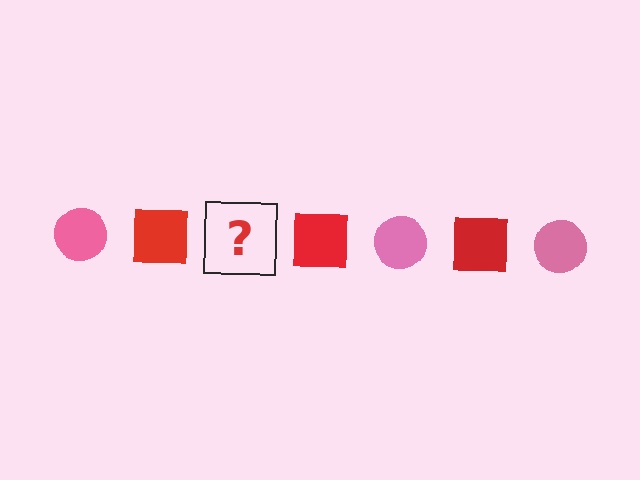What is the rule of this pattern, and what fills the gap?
The rule is that the pattern alternates between pink circle and red square. The gap should be filled with a pink circle.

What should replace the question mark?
The question mark should be replaced with a pink circle.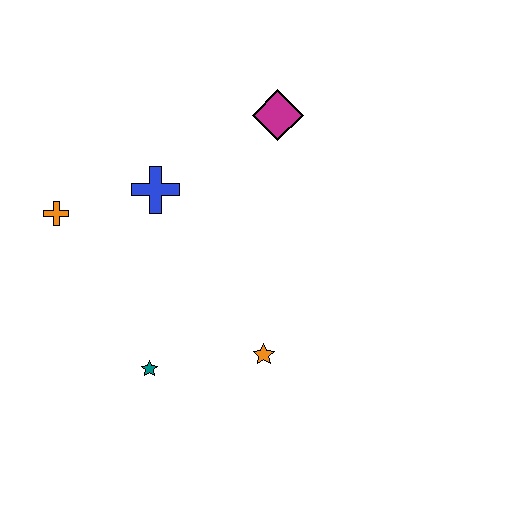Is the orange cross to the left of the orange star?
Yes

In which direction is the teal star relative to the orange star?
The teal star is to the left of the orange star.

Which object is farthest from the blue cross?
The orange star is farthest from the blue cross.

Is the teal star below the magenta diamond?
Yes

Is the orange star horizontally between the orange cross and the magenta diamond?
Yes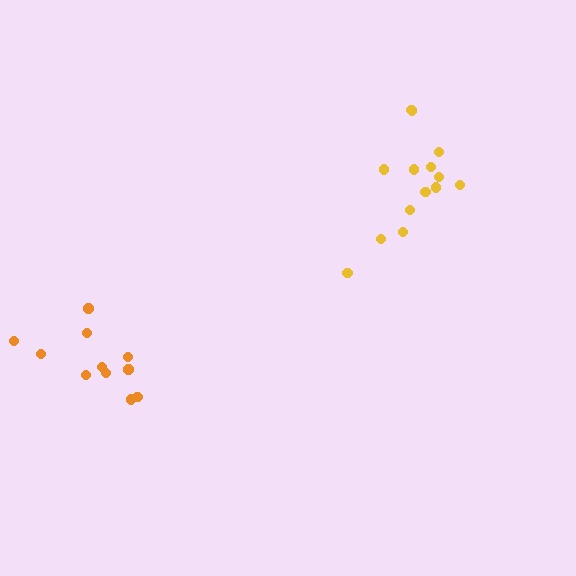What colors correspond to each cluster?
The clusters are colored: orange, yellow.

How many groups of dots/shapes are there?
There are 2 groups.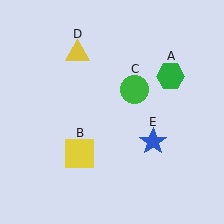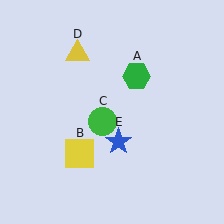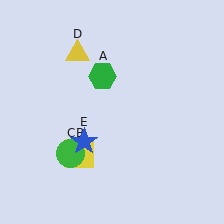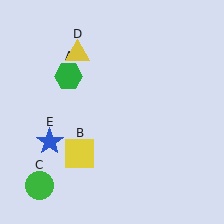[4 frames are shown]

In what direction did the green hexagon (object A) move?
The green hexagon (object A) moved left.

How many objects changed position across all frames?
3 objects changed position: green hexagon (object A), green circle (object C), blue star (object E).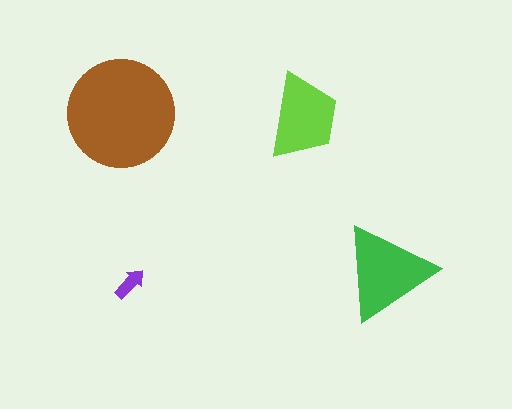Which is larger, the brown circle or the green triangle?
The brown circle.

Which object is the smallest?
The purple arrow.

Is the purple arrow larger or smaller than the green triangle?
Smaller.